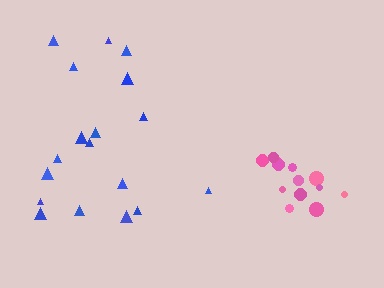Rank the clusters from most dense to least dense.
pink, blue.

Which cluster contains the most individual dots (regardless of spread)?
Blue (18).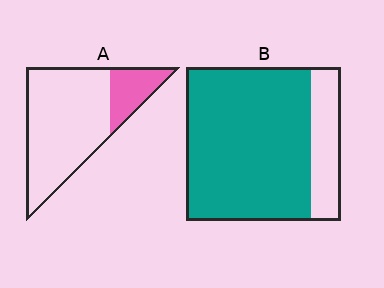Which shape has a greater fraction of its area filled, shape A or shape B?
Shape B.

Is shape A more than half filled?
No.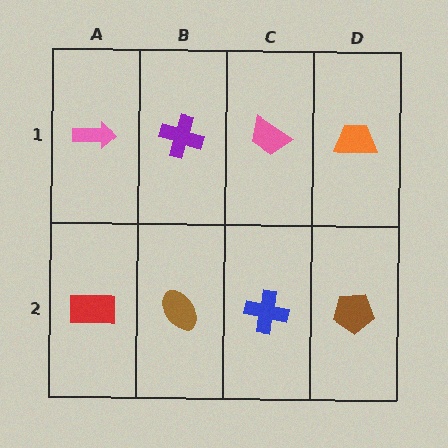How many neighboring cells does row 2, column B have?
3.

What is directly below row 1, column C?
A blue cross.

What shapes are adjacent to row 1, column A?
A red rectangle (row 2, column A), a purple cross (row 1, column B).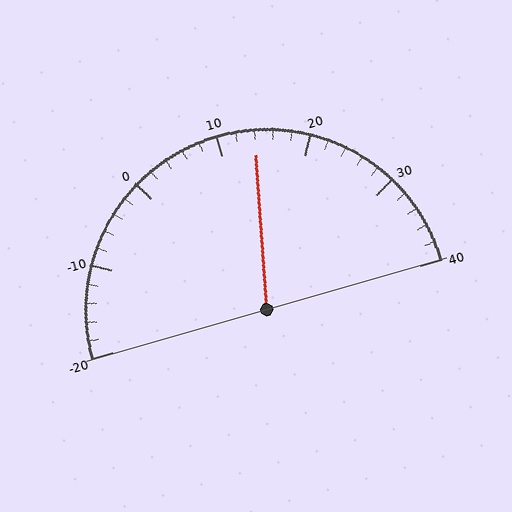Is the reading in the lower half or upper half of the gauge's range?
The reading is in the upper half of the range (-20 to 40).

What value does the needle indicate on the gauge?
The needle indicates approximately 14.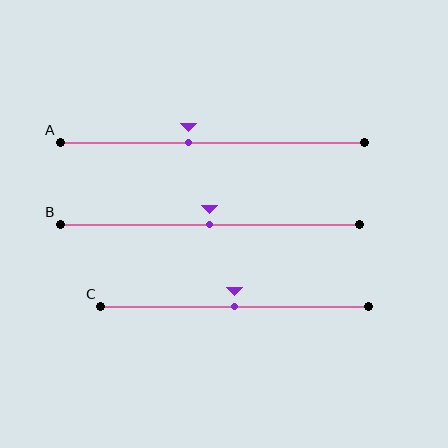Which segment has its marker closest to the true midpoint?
Segment B has its marker closest to the true midpoint.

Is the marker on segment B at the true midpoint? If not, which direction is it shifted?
Yes, the marker on segment B is at the true midpoint.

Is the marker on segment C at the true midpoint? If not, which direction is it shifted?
Yes, the marker on segment C is at the true midpoint.